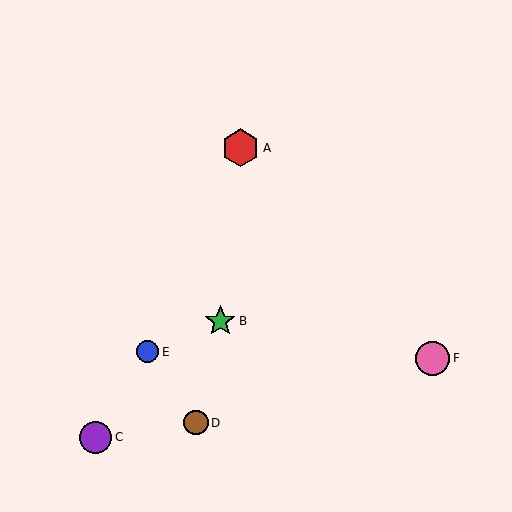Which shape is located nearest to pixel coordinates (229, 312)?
The green star (labeled B) at (220, 321) is nearest to that location.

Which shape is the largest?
The red hexagon (labeled A) is the largest.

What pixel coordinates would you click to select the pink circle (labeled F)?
Click at (433, 358) to select the pink circle F.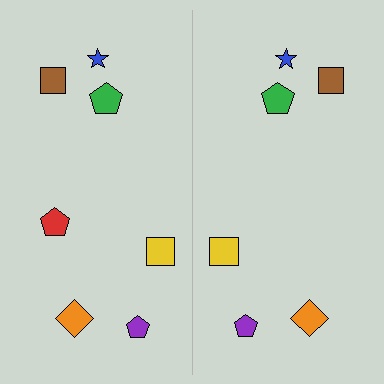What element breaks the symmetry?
A red pentagon is missing from the right side.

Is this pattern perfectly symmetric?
No, the pattern is not perfectly symmetric. A red pentagon is missing from the right side.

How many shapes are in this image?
There are 13 shapes in this image.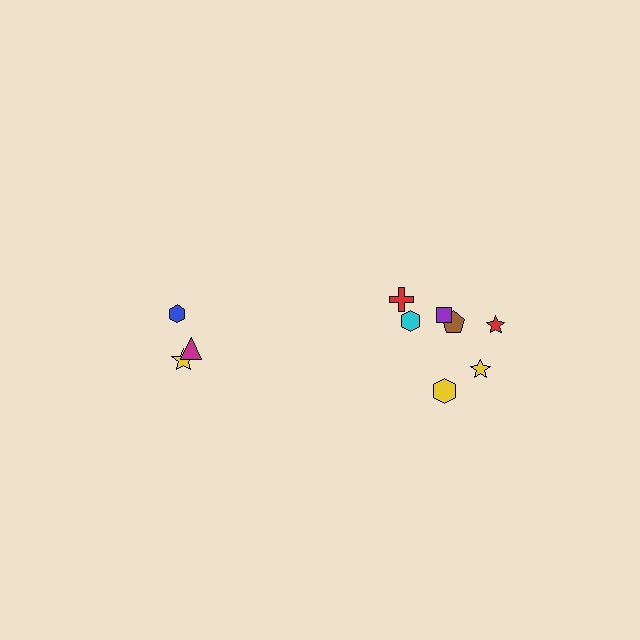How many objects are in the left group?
There are 3 objects.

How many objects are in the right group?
There are 7 objects.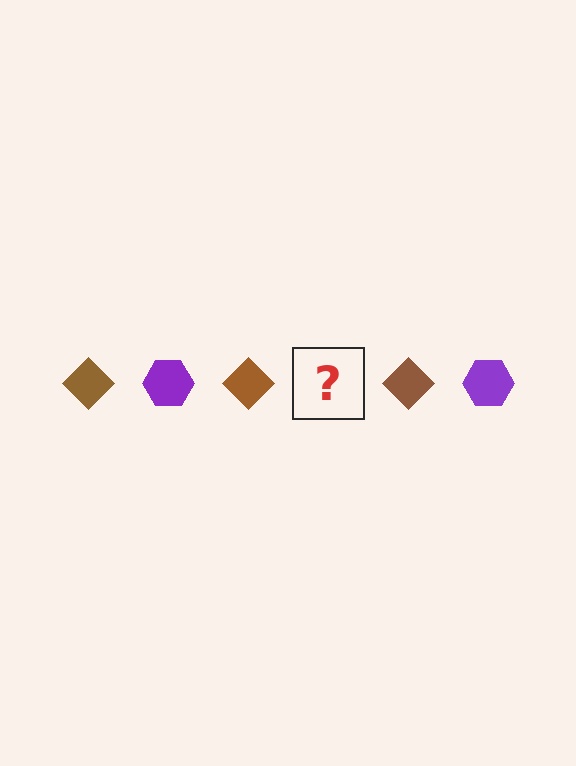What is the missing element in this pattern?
The missing element is a purple hexagon.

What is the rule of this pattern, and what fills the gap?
The rule is that the pattern alternates between brown diamond and purple hexagon. The gap should be filled with a purple hexagon.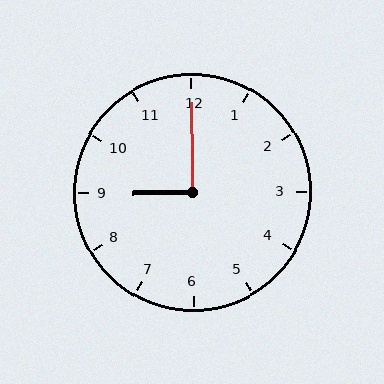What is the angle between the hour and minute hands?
Approximately 90 degrees.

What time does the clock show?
9:00.